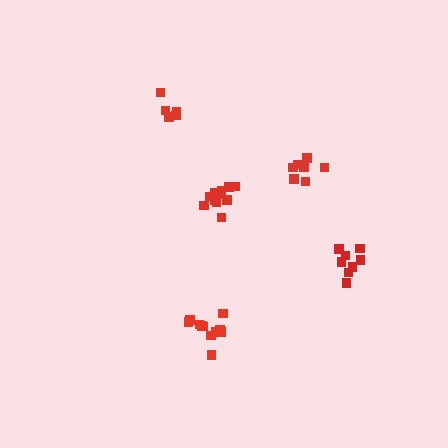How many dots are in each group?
Group 1: 11 dots, Group 2: 6 dots, Group 3: 7 dots, Group 4: 11 dots, Group 5: 8 dots (43 total).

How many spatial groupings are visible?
There are 5 spatial groupings.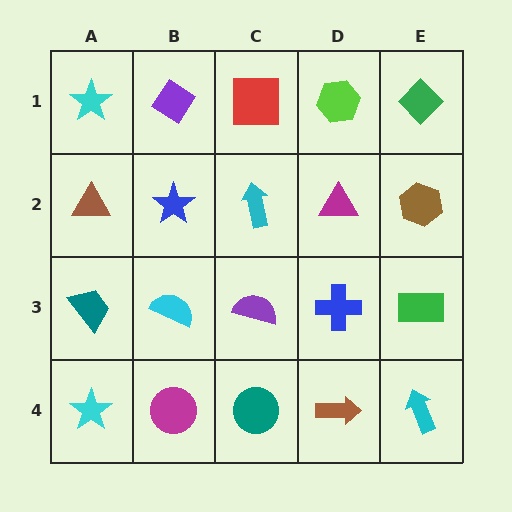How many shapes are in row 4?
5 shapes.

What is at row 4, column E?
A cyan arrow.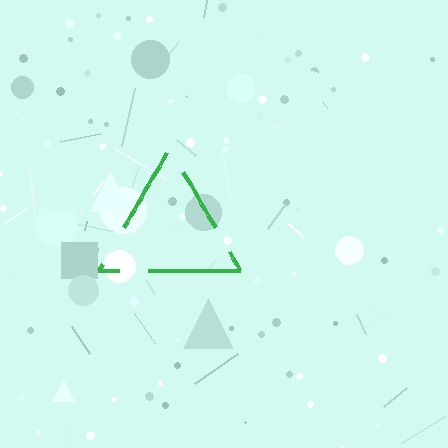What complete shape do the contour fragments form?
The contour fragments form a triangle.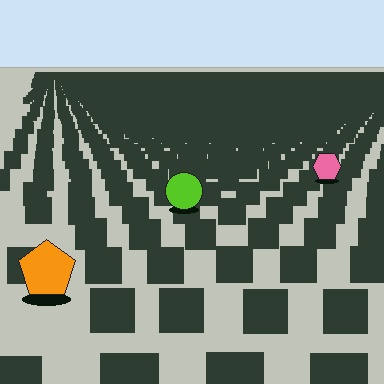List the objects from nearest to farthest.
From nearest to farthest: the orange pentagon, the lime circle, the pink hexagon.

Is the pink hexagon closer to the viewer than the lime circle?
No. The lime circle is closer — you can tell from the texture gradient: the ground texture is coarser near it.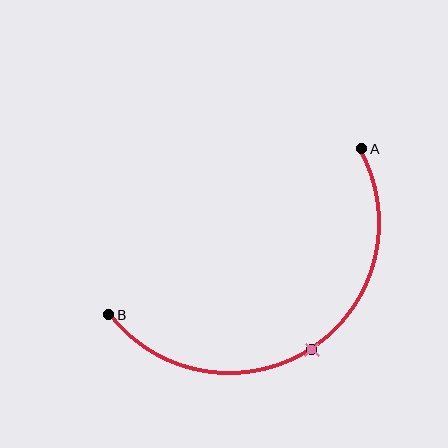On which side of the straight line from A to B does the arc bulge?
The arc bulges below the straight line connecting A and B.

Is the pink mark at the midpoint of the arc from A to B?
Yes. The pink mark lies on the arc at equal arc-length from both A and B — it is the arc midpoint.